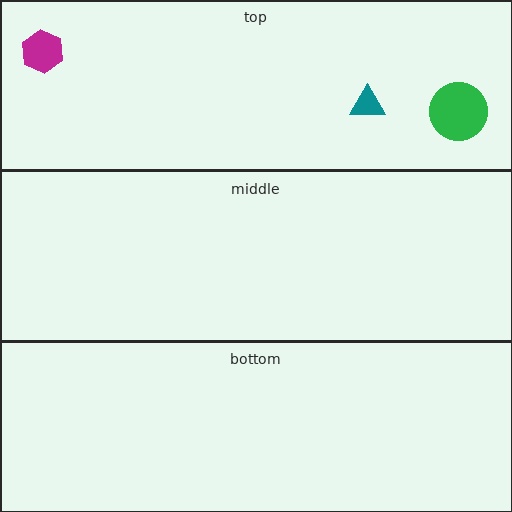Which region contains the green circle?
The top region.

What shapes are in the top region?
The magenta hexagon, the teal triangle, the green circle.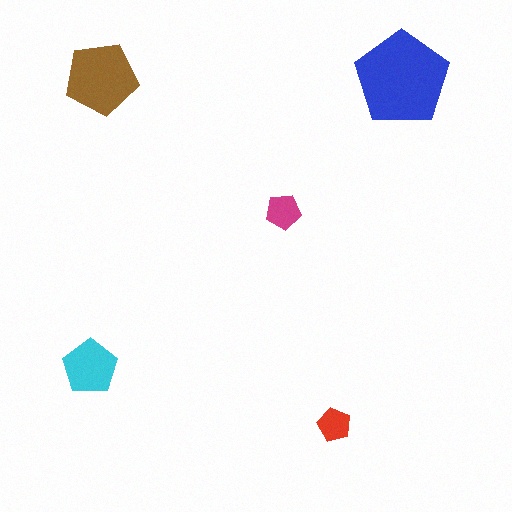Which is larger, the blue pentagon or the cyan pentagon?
The blue one.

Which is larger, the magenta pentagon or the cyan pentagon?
The cyan one.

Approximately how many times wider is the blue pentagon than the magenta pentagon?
About 2.5 times wider.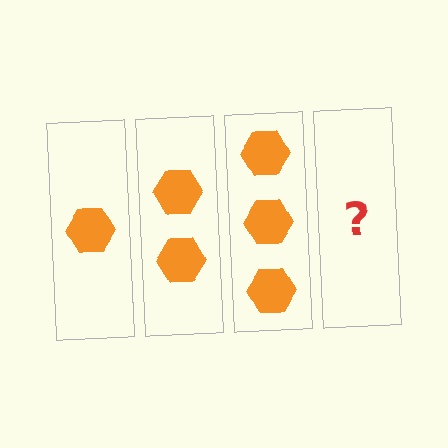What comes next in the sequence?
The next element should be 4 hexagons.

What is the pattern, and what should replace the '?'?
The pattern is that each step adds one more hexagon. The '?' should be 4 hexagons.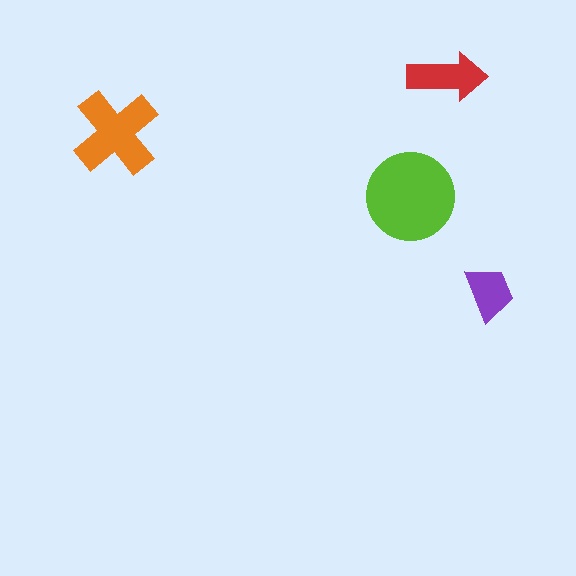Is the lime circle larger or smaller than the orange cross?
Larger.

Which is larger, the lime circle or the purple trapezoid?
The lime circle.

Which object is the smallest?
The purple trapezoid.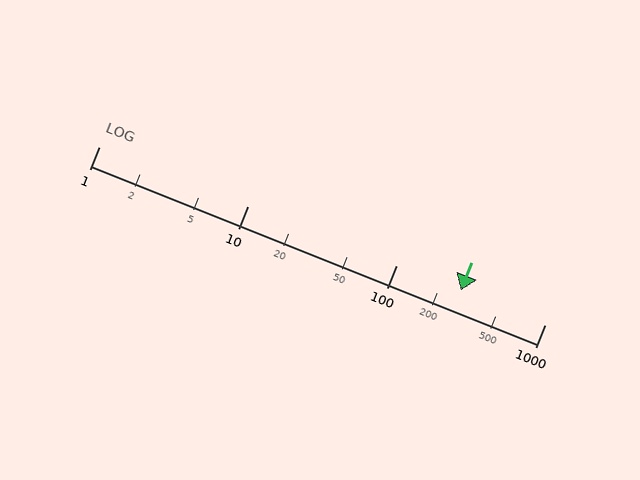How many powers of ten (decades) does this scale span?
The scale spans 3 decades, from 1 to 1000.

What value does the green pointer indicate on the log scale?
The pointer indicates approximately 270.